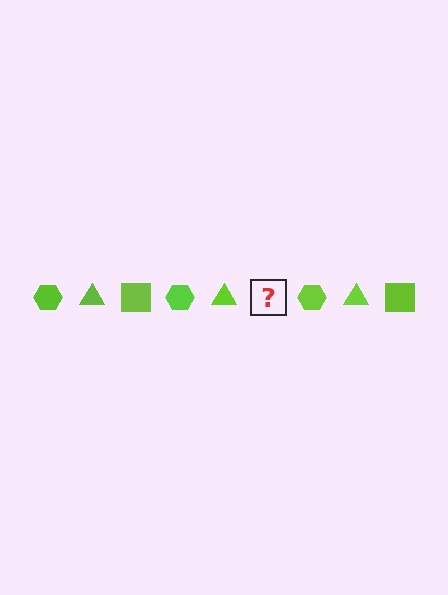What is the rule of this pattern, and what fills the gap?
The rule is that the pattern cycles through hexagon, triangle, square shapes in lime. The gap should be filled with a lime square.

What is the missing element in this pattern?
The missing element is a lime square.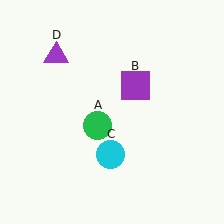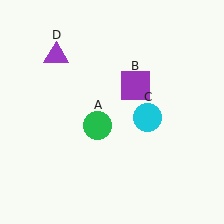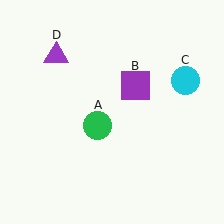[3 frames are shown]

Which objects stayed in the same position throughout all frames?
Green circle (object A) and purple square (object B) and purple triangle (object D) remained stationary.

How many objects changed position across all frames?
1 object changed position: cyan circle (object C).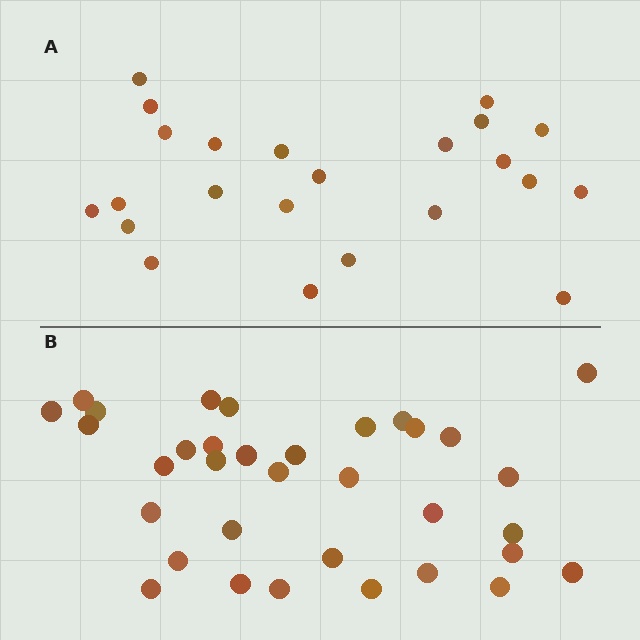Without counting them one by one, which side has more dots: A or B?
Region B (the bottom region) has more dots.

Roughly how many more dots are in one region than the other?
Region B has roughly 12 or so more dots than region A.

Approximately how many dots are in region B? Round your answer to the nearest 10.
About 30 dots. (The exact count is 34, which rounds to 30.)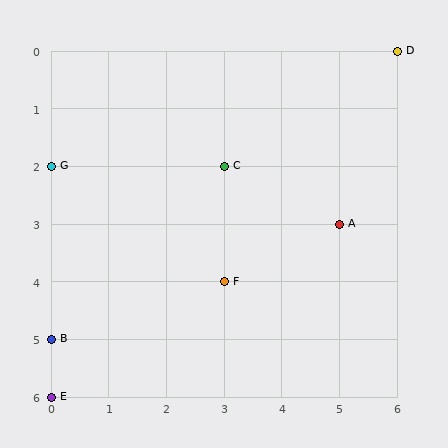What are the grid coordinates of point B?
Point B is at grid coordinates (0, 5).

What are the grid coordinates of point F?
Point F is at grid coordinates (3, 4).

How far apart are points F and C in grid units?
Points F and C are 2 rows apart.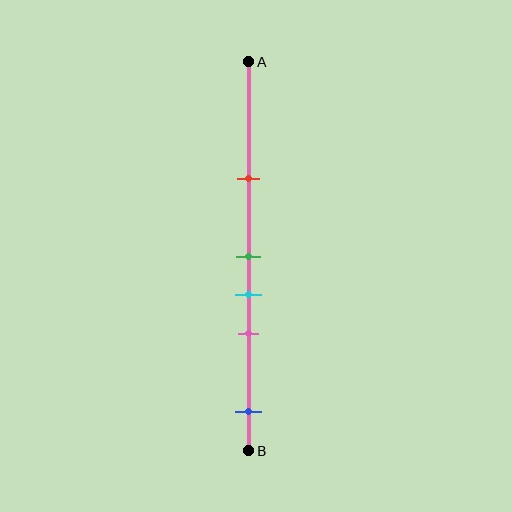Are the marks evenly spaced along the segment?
No, the marks are not evenly spaced.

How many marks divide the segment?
There are 5 marks dividing the segment.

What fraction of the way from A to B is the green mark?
The green mark is approximately 50% (0.5) of the way from A to B.